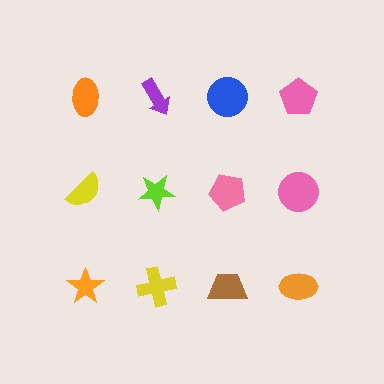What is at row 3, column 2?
A yellow cross.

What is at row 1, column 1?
An orange ellipse.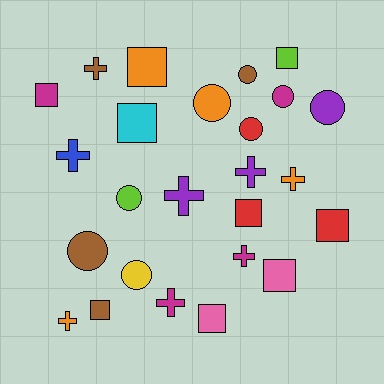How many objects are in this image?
There are 25 objects.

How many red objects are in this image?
There are 3 red objects.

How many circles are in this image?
There are 8 circles.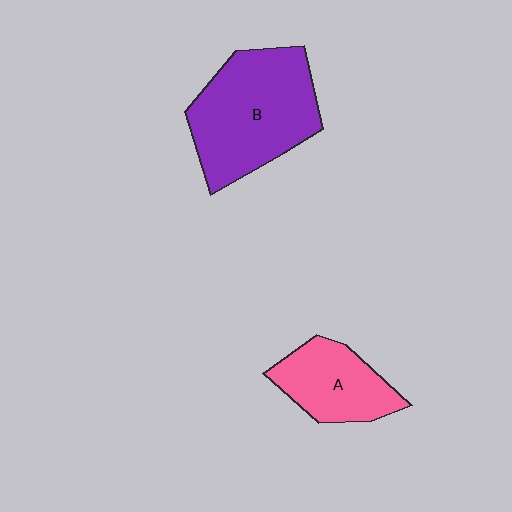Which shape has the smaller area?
Shape A (pink).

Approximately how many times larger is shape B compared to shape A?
Approximately 1.8 times.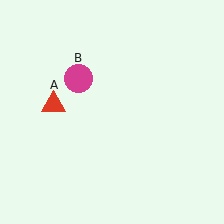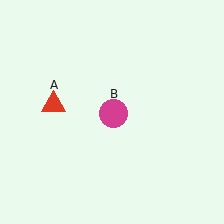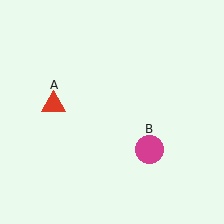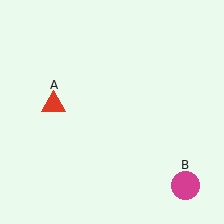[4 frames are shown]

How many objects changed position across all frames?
1 object changed position: magenta circle (object B).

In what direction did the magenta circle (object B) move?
The magenta circle (object B) moved down and to the right.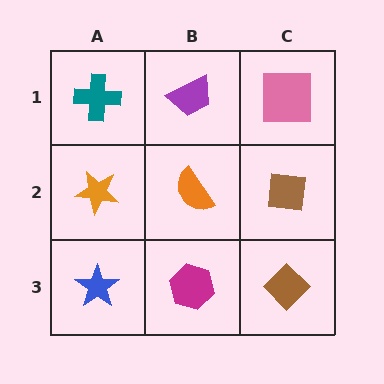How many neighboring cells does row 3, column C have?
2.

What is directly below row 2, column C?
A brown diamond.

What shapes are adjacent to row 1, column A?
An orange star (row 2, column A), a purple trapezoid (row 1, column B).